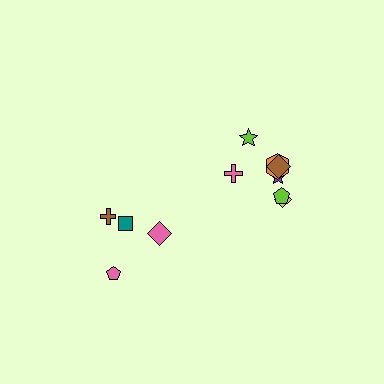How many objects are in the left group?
There are 4 objects.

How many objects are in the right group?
There are 7 objects.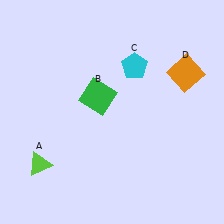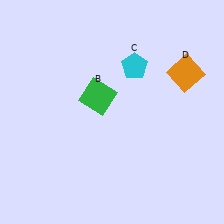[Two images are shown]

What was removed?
The lime triangle (A) was removed in Image 2.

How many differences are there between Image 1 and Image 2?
There is 1 difference between the two images.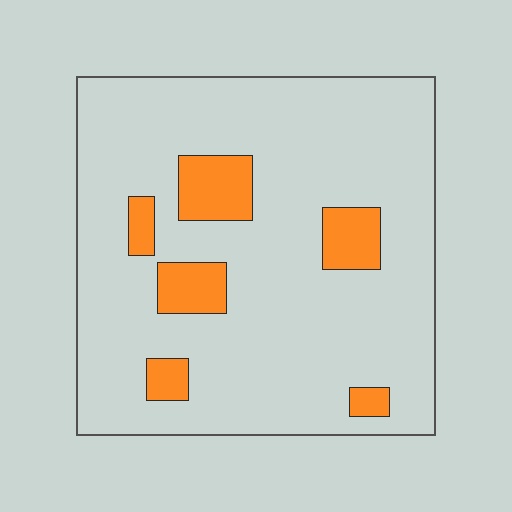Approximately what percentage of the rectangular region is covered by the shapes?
Approximately 15%.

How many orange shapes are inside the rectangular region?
6.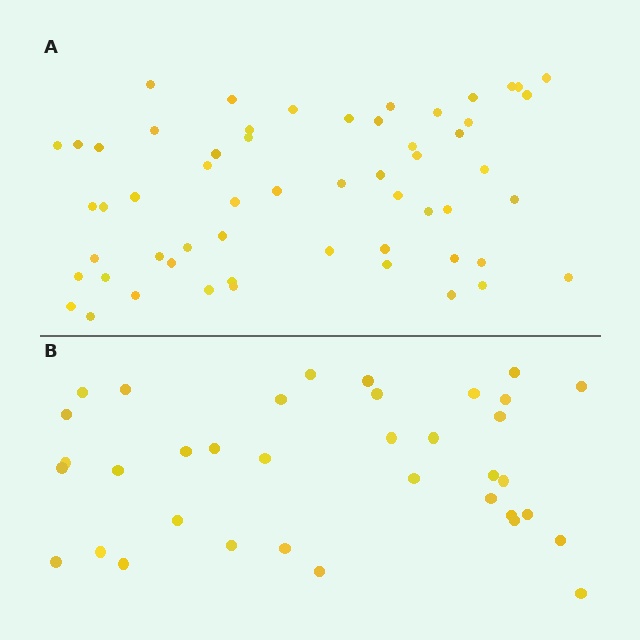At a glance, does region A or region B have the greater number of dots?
Region A (the top region) has more dots.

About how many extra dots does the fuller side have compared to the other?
Region A has approximately 20 more dots than region B.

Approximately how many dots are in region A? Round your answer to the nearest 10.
About 60 dots. (The exact count is 57, which rounds to 60.)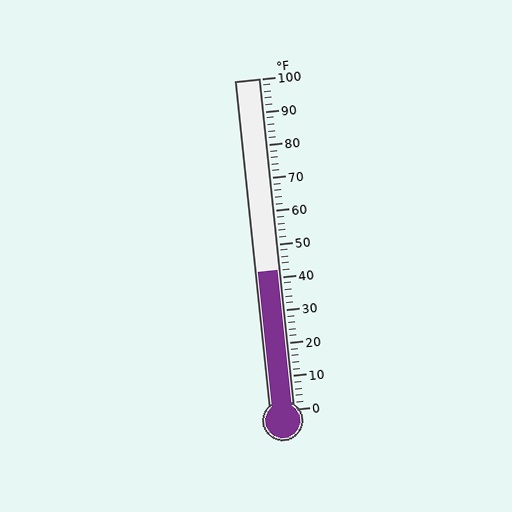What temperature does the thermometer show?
The thermometer shows approximately 42°F.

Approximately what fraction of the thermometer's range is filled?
The thermometer is filled to approximately 40% of its range.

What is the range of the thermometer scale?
The thermometer scale ranges from 0°F to 100°F.